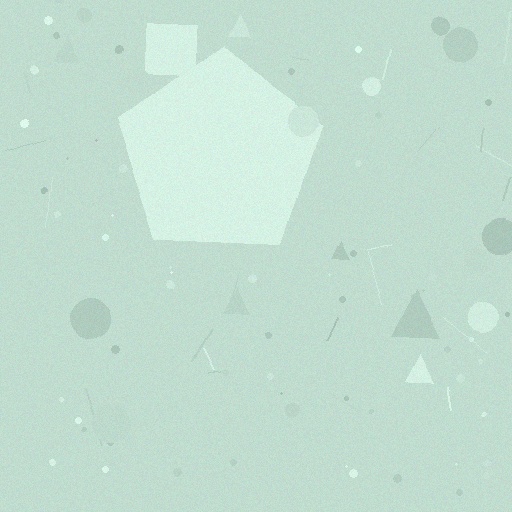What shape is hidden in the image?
A pentagon is hidden in the image.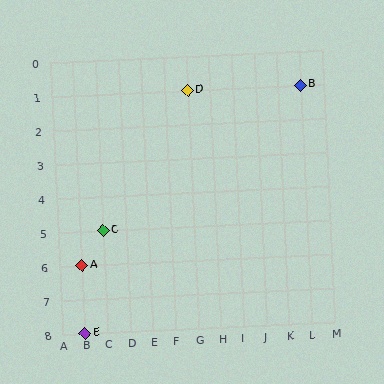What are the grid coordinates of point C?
Point C is at grid coordinates (C, 5).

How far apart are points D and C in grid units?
Points D and C are 4 columns and 4 rows apart (about 5.7 grid units diagonally).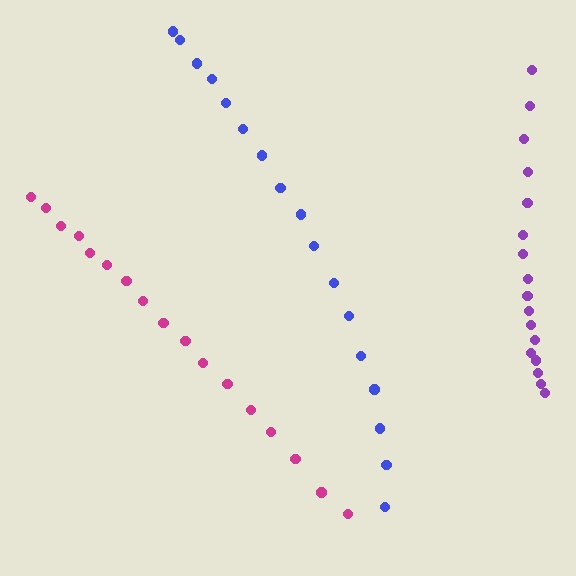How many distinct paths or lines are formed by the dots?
There are 3 distinct paths.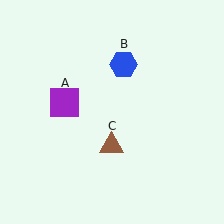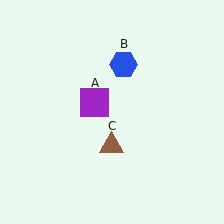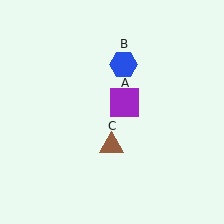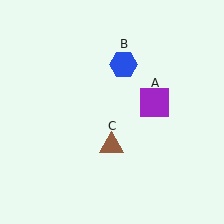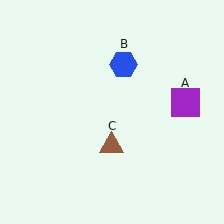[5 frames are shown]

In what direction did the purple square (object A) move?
The purple square (object A) moved right.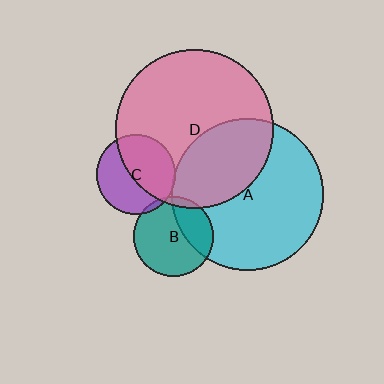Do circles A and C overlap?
Yes.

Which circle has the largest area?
Circle D (pink).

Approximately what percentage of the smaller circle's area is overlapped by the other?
Approximately 5%.